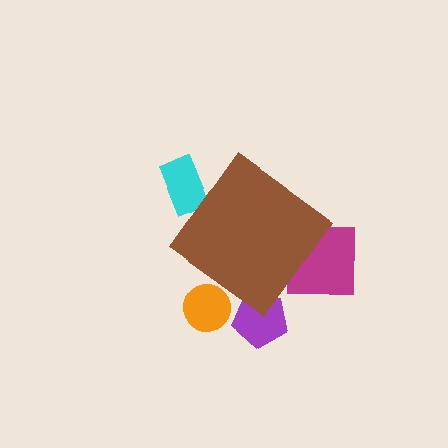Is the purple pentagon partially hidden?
Yes, the purple pentagon is partially hidden behind the brown diamond.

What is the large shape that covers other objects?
A brown diamond.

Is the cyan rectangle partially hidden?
Yes, the cyan rectangle is partially hidden behind the brown diamond.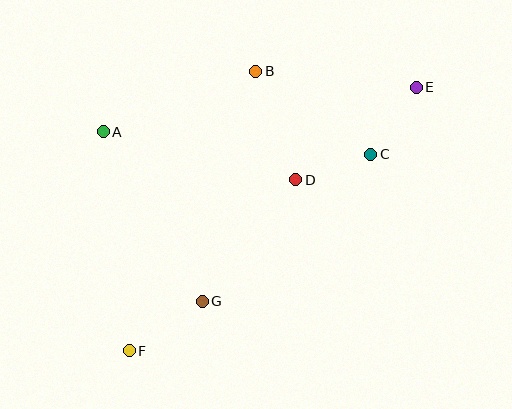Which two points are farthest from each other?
Points E and F are farthest from each other.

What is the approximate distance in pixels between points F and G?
The distance between F and G is approximately 88 pixels.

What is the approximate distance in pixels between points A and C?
The distance between A and C is approximately 269 pixels.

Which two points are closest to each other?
Points C and D are closest to each other.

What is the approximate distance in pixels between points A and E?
The distance between A and E is approximately 316 pixels.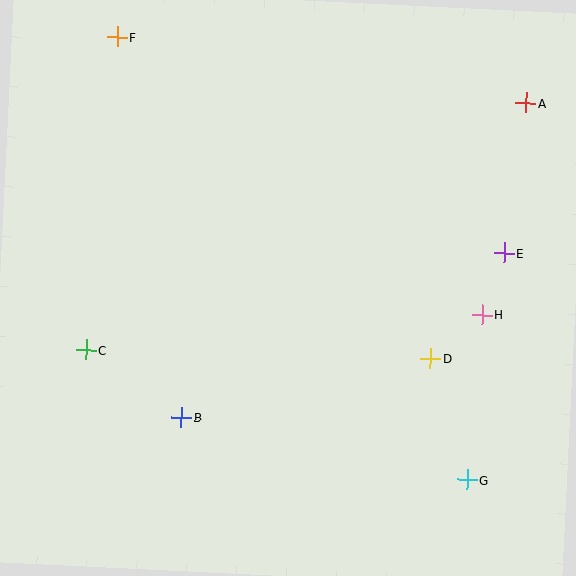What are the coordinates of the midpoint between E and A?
The midpoint between E and A is at (515, 178).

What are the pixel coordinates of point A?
Point A is at (526, 103).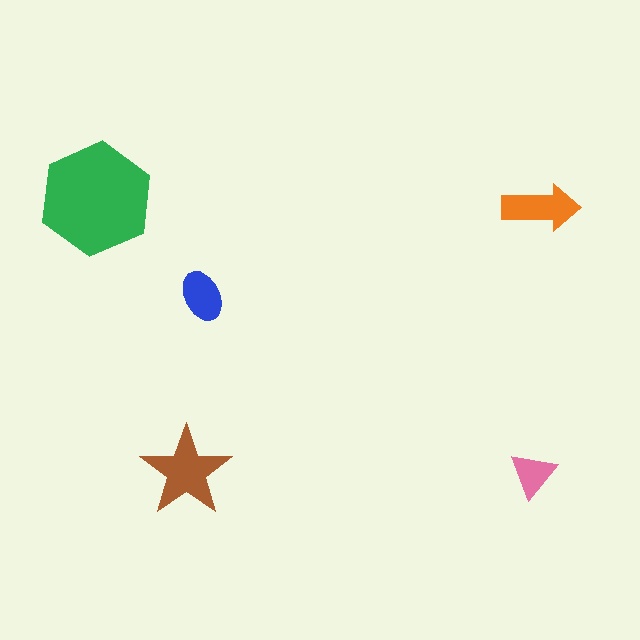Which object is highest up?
The green hexagon is topmost.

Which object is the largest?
The green hexagon.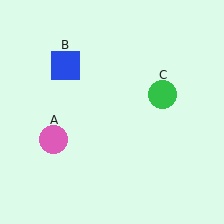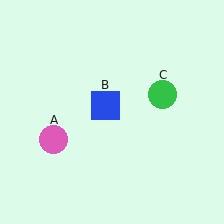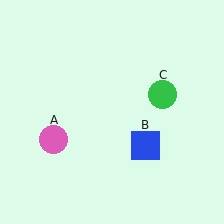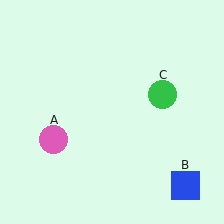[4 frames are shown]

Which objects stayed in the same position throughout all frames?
Pink circle (object A) and green circle (object C) remained stationary.